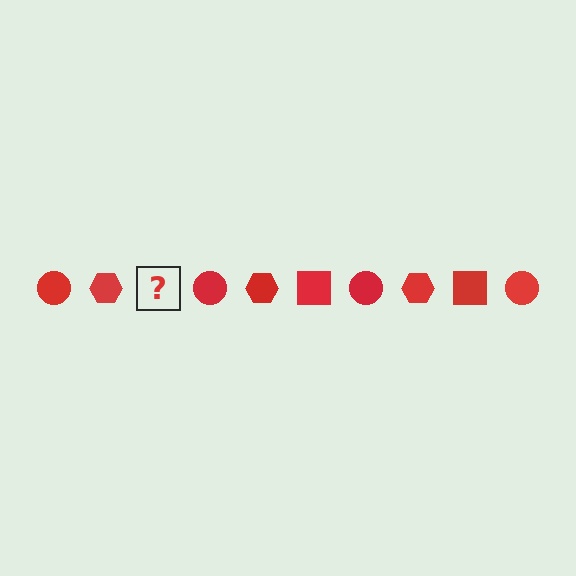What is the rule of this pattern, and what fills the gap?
The rule is that the pattern cycles through circle, hexagon, square shapes in red. The gap should be filled with a red square.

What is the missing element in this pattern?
The missing element is a red square.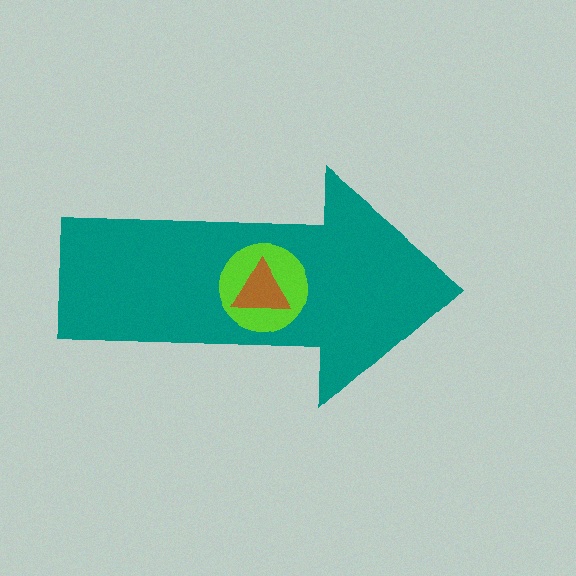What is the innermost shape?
The brown triangle.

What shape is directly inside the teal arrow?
The lime circle.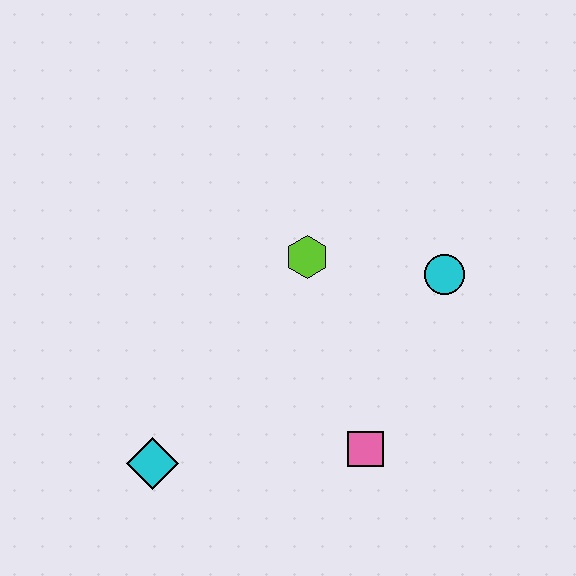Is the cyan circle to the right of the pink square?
Yes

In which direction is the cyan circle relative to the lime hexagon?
The cyan circle is to the right of the lime hexagon.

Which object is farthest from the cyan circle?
The cyan diamond is farthest from the cyan circle.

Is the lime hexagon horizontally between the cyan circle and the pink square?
No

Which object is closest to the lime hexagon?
The cyan circle is closest to the lime hexagon.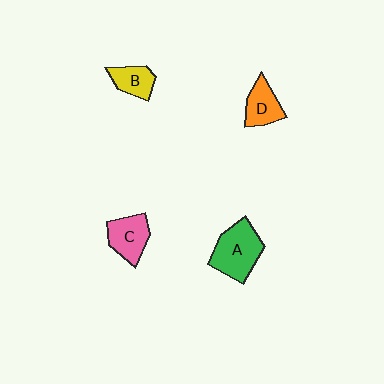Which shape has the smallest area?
Shape B (yellow).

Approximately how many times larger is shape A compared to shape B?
Approximately 1.8 times.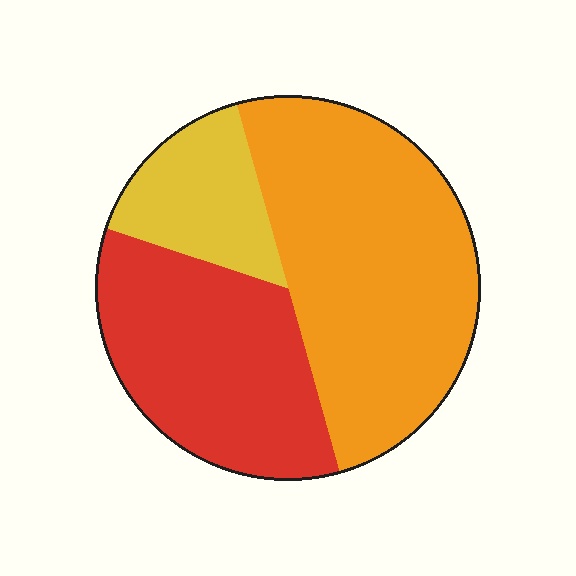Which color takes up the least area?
Yellow, at roughly 15%.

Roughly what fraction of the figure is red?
Red takes up between a third and a half of the figure.